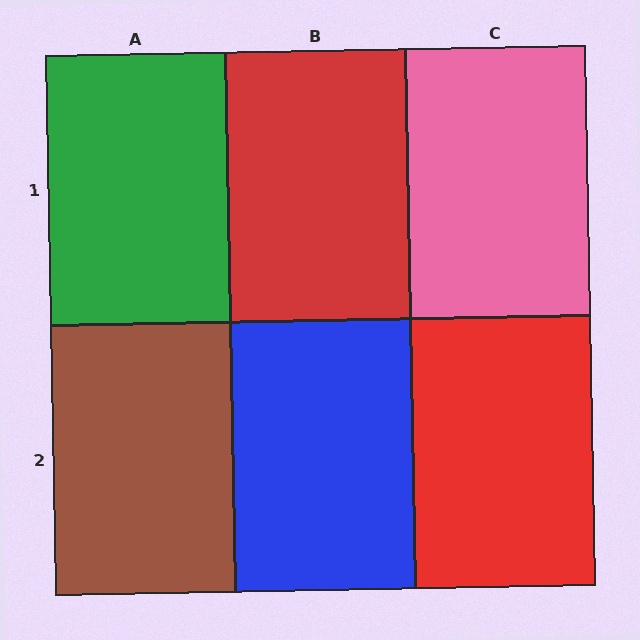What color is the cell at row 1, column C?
Pink.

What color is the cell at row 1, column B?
Red.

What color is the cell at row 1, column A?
Green.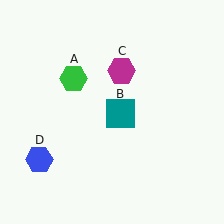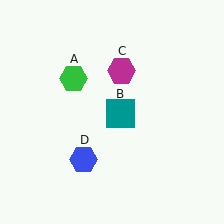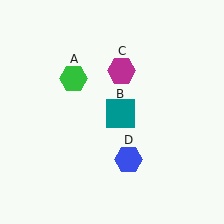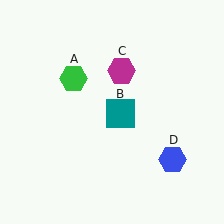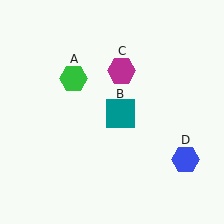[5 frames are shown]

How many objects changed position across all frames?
1 object changed position: blue hexagon (object D).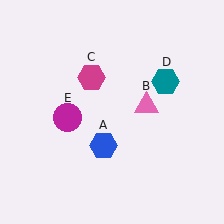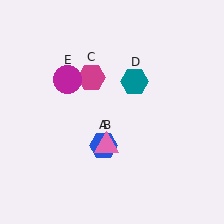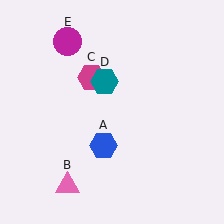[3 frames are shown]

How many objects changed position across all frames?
3 objects changed position: pink triangle (object B), teal hexagon (object D), magenta circle (object E).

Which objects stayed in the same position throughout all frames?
Blue hexagon (object A) and magenta hexagon (object C) remained stationary.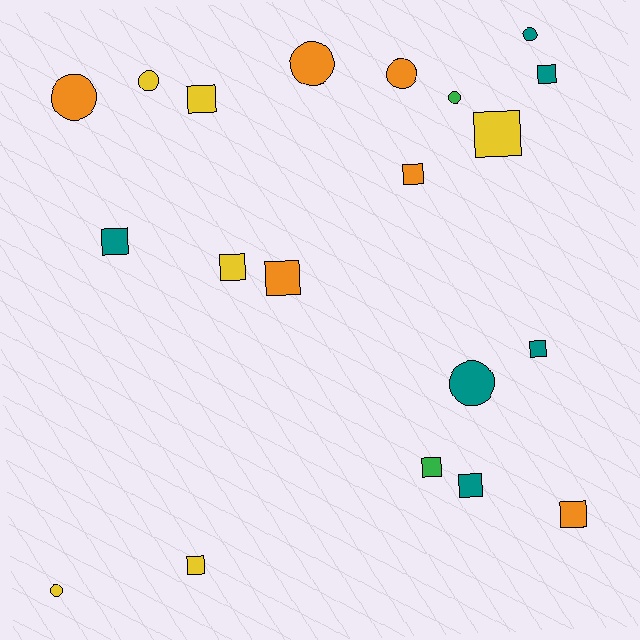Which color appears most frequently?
Teal, with 6 objects.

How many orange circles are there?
There are 3 orange circles.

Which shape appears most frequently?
Square, with 12 objects.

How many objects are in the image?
There are 20 objects.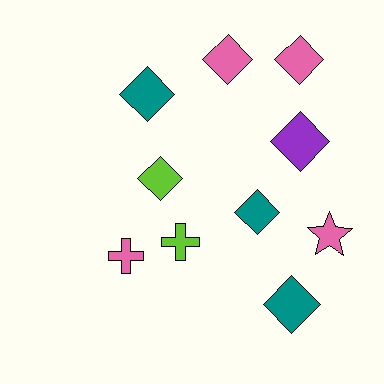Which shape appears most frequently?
Diamond, with 7 objects.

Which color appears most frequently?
Pink, with 4 objects.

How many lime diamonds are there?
There is 1 lime diamond.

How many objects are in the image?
There are 10 objects.